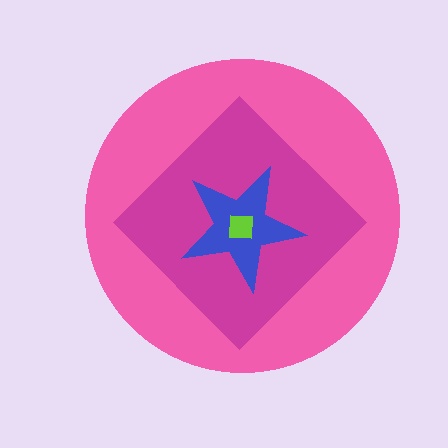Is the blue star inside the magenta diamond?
Yes.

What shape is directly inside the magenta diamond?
The blue star.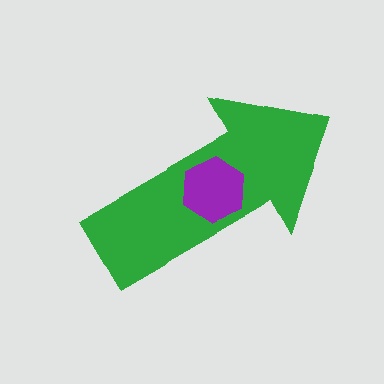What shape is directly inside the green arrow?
The purple hexagon.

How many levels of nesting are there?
2.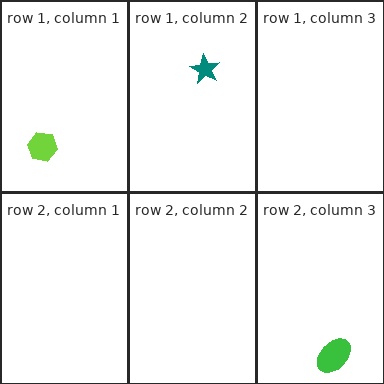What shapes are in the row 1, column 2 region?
The teal star.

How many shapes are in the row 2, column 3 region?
1.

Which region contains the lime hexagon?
The row 1, column 1 region.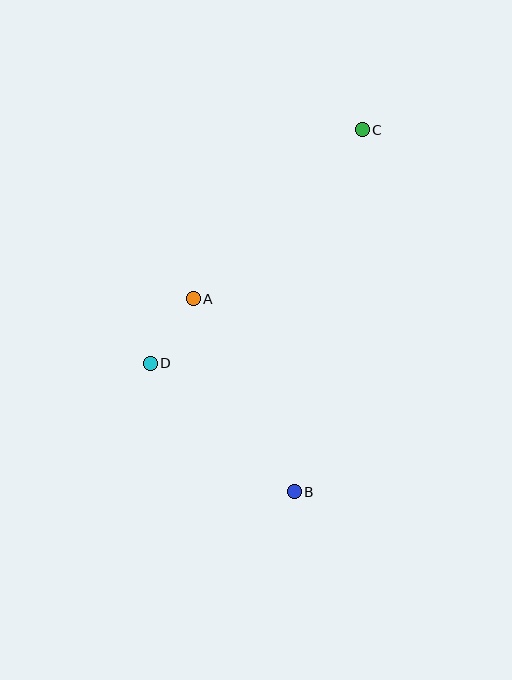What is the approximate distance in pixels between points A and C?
The distance between A and C is approximately 239 pixels.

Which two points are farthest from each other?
Points B and C are farthest from each other.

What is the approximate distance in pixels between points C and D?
The distance between C and D is approximately 315 pixels.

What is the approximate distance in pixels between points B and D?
The distance between B and D is approximately 193 pixels.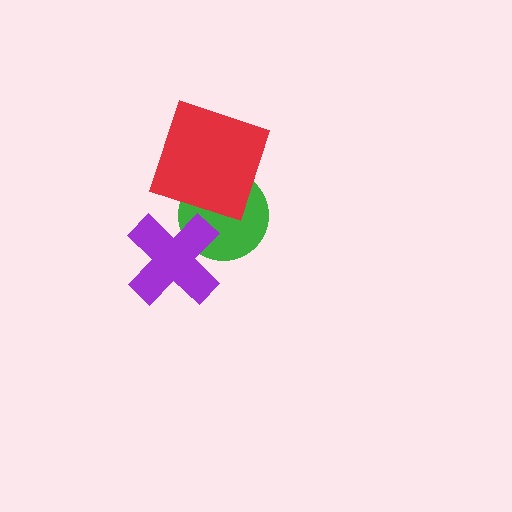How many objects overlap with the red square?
1 object overlaps with the red square.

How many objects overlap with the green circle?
2 objects overlap with the green circle.